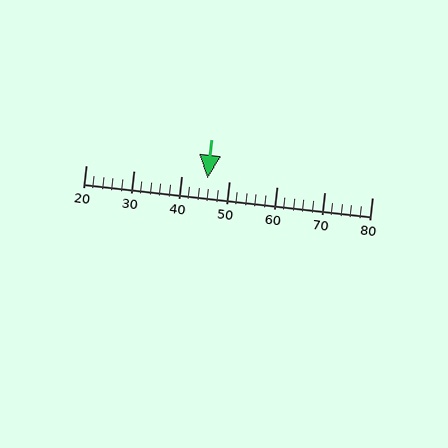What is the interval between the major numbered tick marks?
The major tick marks are spaced 10 units apart.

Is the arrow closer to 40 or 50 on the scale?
The arrow is closer to 50.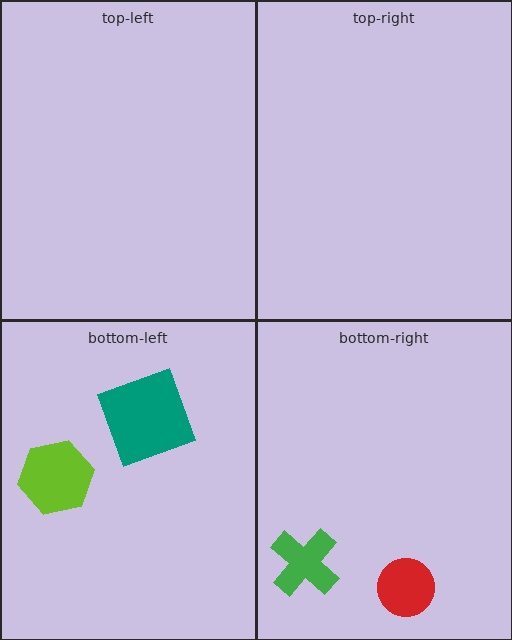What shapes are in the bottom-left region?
The lime hexagon, the teal square.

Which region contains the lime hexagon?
The bottom-left region.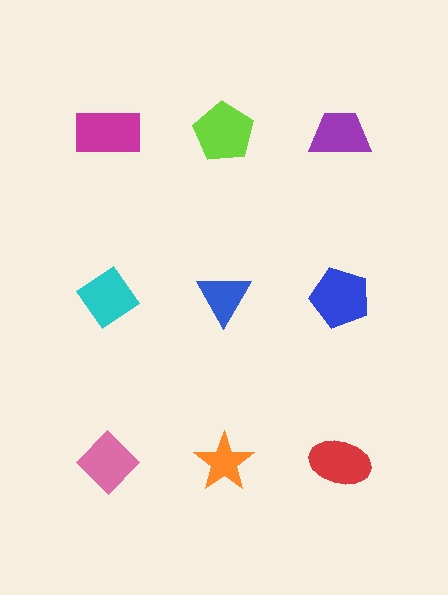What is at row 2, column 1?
A cyan diamond.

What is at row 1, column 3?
A purple trapezoid.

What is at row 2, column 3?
A blue pentagon.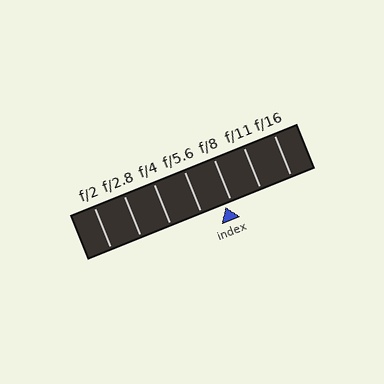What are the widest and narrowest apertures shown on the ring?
The widest aperture shown is f/2 and the narrowest is f/16.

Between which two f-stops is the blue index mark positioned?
The index mark is between f/5.6 and f/8.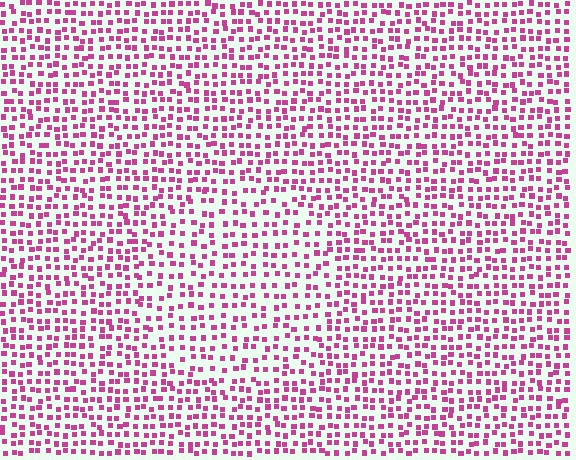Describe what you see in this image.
The image contains small magenta elements arranged at two different densities. A circle-shaped region is visible where the elements are less densely packed than the surrounding area.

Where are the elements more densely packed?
The elements are more densely packed outside the circle boundary.